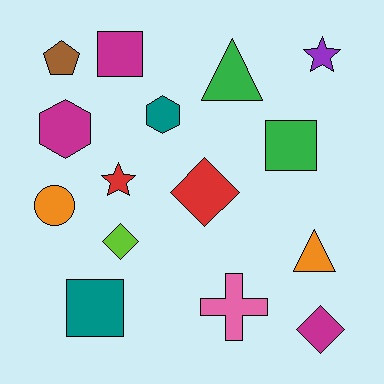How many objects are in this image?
There are 15 objects.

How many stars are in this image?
There are 2 stars.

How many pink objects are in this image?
There is 1 pink object.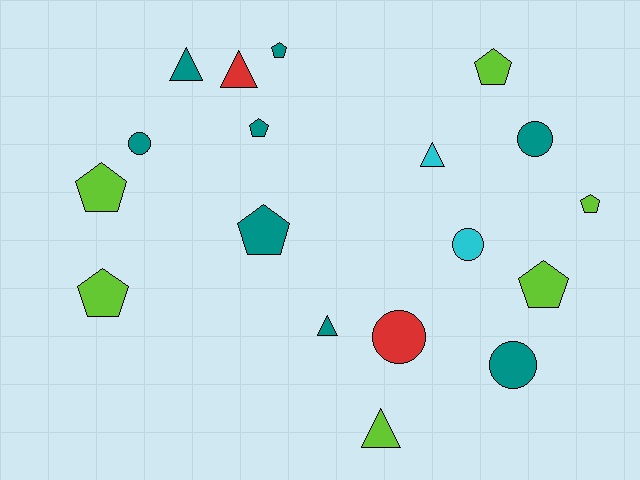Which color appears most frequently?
Teal, with 8 objects.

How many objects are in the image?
There are 18 objects.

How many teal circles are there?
There are 3 teal circles.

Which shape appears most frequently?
Pentagon, with 8 objects.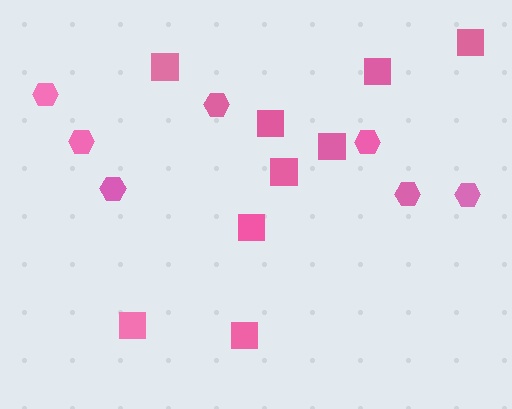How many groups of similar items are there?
There are 2 groups: one group of hexagons (7) and one group of squares (9).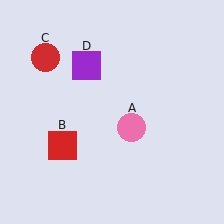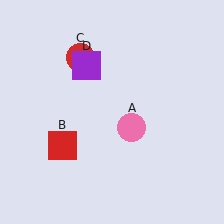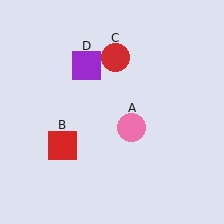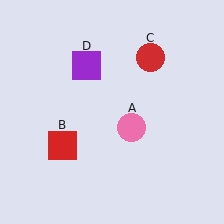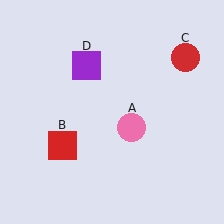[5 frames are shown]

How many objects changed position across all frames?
1 object changed position: red circle (object C).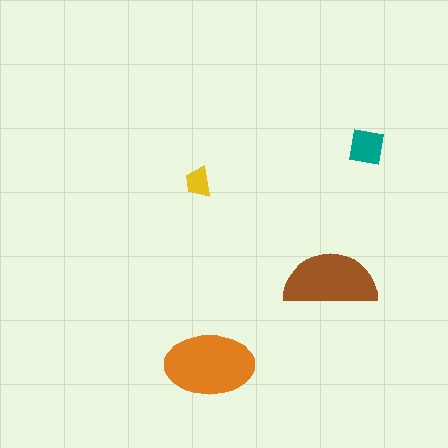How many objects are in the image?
There are 4 objects in the image.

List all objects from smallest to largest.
The yellow trapezoid, the teal square, the brown semicircle, the orange ellipse.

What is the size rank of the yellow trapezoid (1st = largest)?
4th.